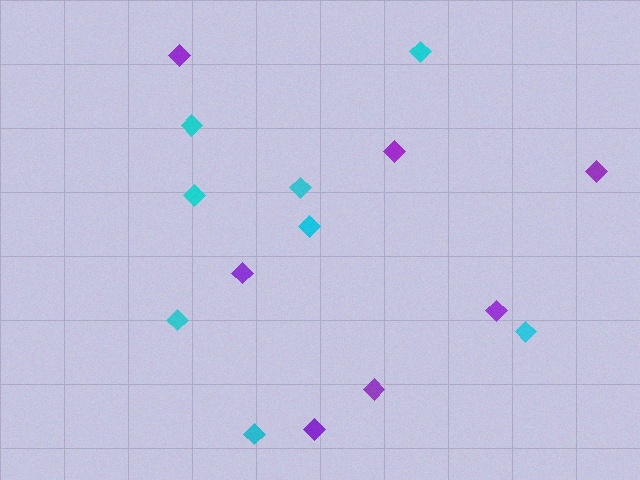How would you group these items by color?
There are 2 groups: one group of purple diamonds (7) and one group of cyan diamonds (8).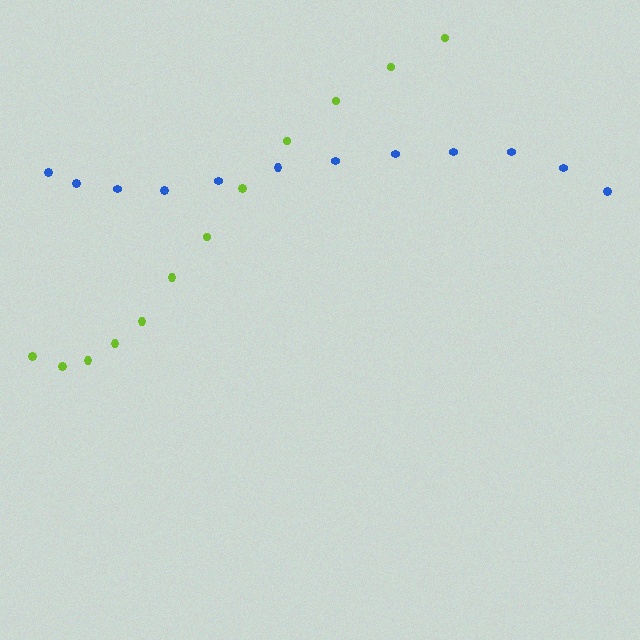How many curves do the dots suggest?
There are 2 distinct paths.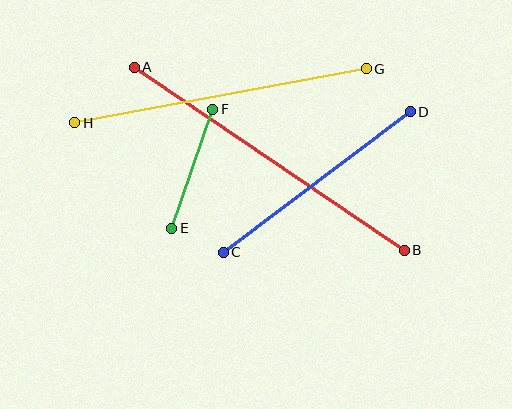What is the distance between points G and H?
The distance is approximately 297 pixels.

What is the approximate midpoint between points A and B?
The midpoint is at approximately (269, 159) pixels.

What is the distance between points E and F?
The distance is approximately 126 pixels.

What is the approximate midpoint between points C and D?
The midpoint is at approximately (317, 182) pixels.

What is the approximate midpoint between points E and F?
The midpoint is at approximately (192, 169) pixels.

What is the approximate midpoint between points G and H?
The midpoint is at approximately (220, 96) pixels.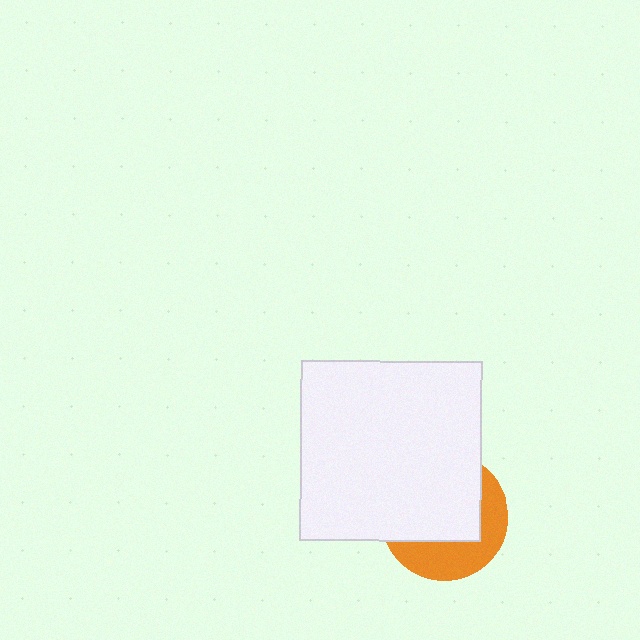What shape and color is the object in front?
The object in front is a white square.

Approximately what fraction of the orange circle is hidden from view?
Roughly 62% of the orange circle is hidden behind the white square.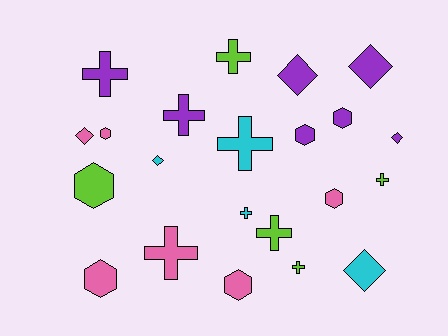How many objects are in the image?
There are 22 objects.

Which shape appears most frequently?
Cross, with 9 objects.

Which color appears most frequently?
Purple, with 7 objects.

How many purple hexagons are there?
There are 2 purple hexagons.